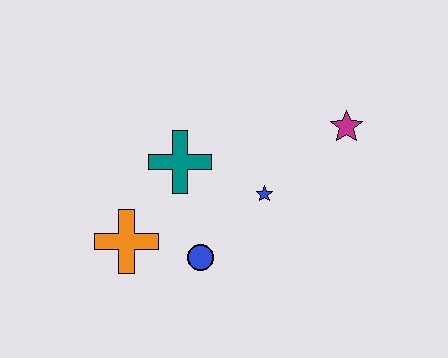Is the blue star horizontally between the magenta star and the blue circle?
Yes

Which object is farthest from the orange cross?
The magenta star is farthest from the orange cross.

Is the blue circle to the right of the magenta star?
No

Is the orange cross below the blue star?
Yes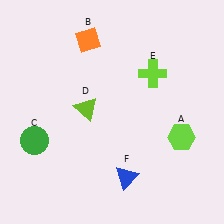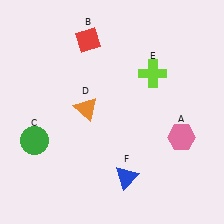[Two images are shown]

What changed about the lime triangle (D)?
In Image 1, D is lime. In Image 2, it changed to orange.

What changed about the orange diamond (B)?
In Image 1, B is orange. In Image 2, it changed to red.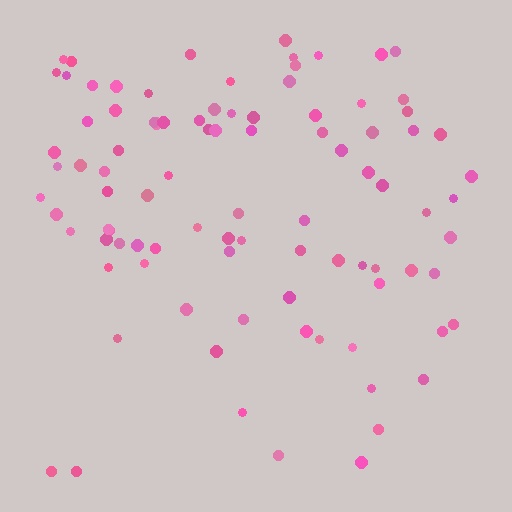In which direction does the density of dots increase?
From bottom to top, with the top side densest.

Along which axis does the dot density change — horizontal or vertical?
Vertical.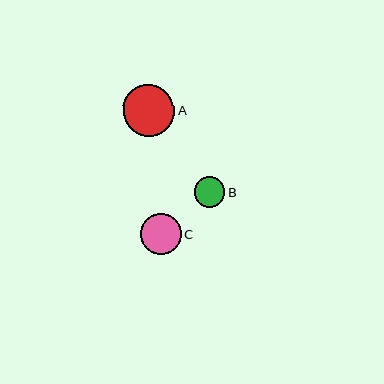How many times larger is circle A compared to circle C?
Circle A is approximately 1.3 times the size of circle C.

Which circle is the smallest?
Circle B is the smallest with a size of approximately 30 pixels.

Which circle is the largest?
Circle A is the largest with a size of approximately 52 pixels.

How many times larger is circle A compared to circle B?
Circle A is approximately 1.7 times the size of circle B.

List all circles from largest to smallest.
From largest to smallest: A, C, B.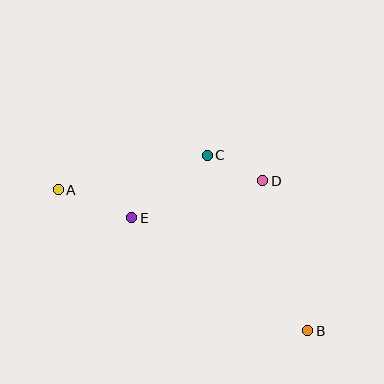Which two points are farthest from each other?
Points A and B are farthest from each other.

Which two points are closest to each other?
Points C and D are closest to each other.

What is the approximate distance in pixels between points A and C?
The distance between A and C is approximately 153 pixels.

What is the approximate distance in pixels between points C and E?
The distance between C and E is approximately 98 pixels.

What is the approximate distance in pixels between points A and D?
The distance between A and D is approximately 205 pixels.